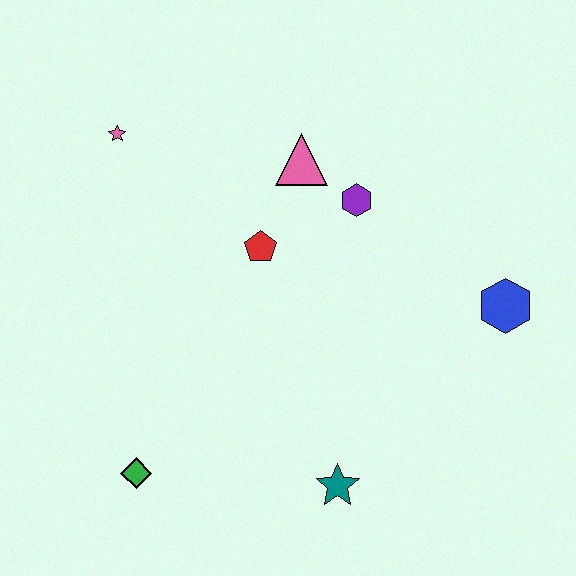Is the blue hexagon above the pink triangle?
No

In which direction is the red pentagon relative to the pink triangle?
The red pentagon is below the pink triangle.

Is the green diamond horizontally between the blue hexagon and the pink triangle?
No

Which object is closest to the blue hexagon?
The purple hexagon is closest to the blue hexagon.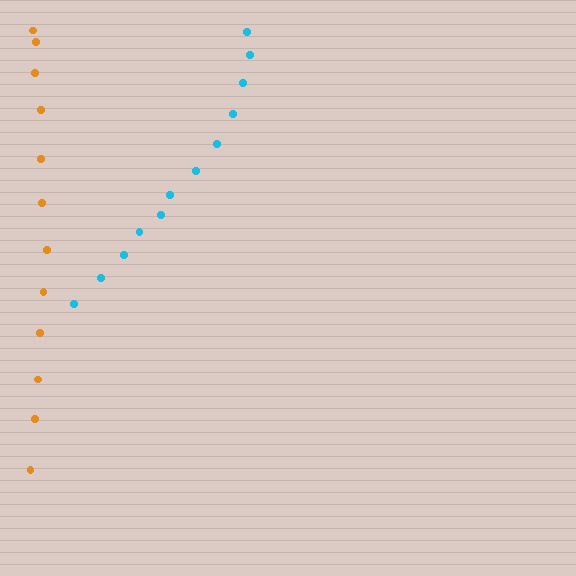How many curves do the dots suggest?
There are 2 distinct paths.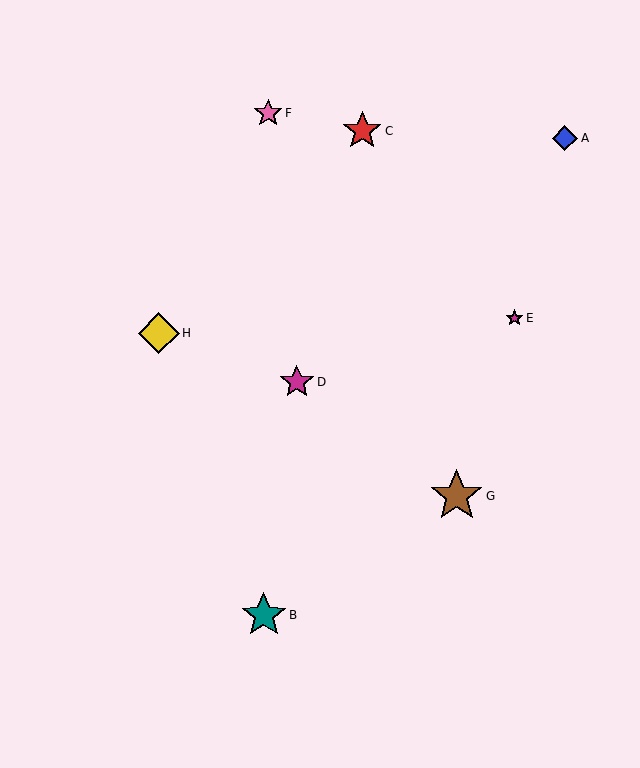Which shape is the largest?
The brown star (labeled G) is the largest.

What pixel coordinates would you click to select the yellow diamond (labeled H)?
Click at (159, 333) to select the yellow diamond H.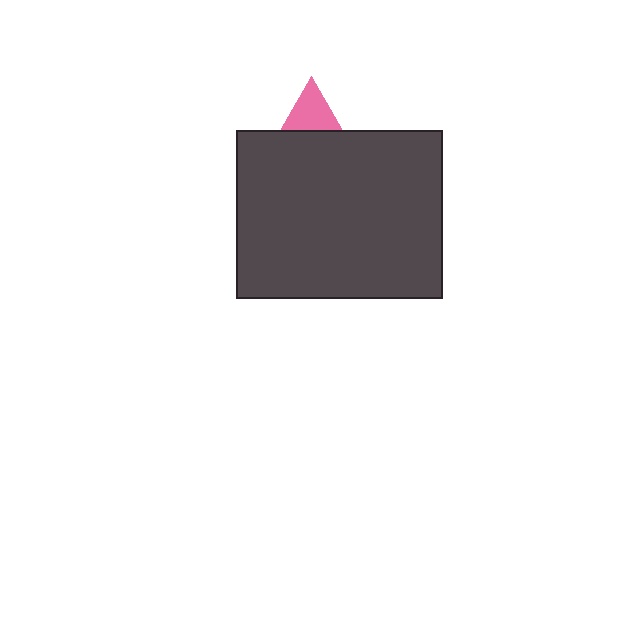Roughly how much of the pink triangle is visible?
A small part of it is visible (roughly 38%).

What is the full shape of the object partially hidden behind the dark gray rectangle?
The partially hidden object is a pink triangle.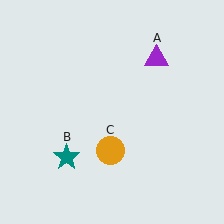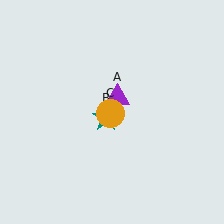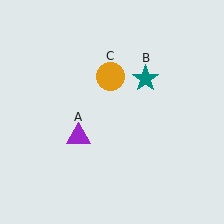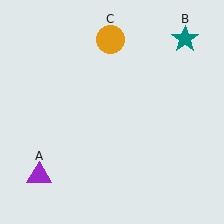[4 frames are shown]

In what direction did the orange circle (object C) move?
The orange circle (object C) moved up.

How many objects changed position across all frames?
3 objects changed position: purple triangle (object A), teal star (object B), orange circle (object C).